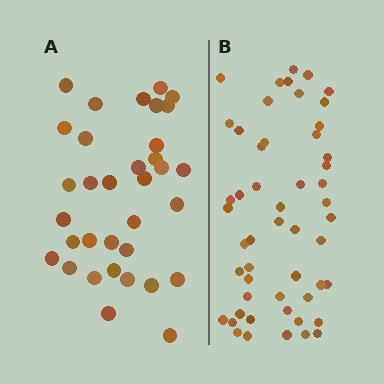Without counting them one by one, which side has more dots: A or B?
Region B (the right region) has more dots.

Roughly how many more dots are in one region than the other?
Region B has approximately 20 more dots than region A.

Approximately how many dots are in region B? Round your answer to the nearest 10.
About 50 dots. (The exact count is 52, which rounds to 50.)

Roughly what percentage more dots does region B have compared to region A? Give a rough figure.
About 55% more.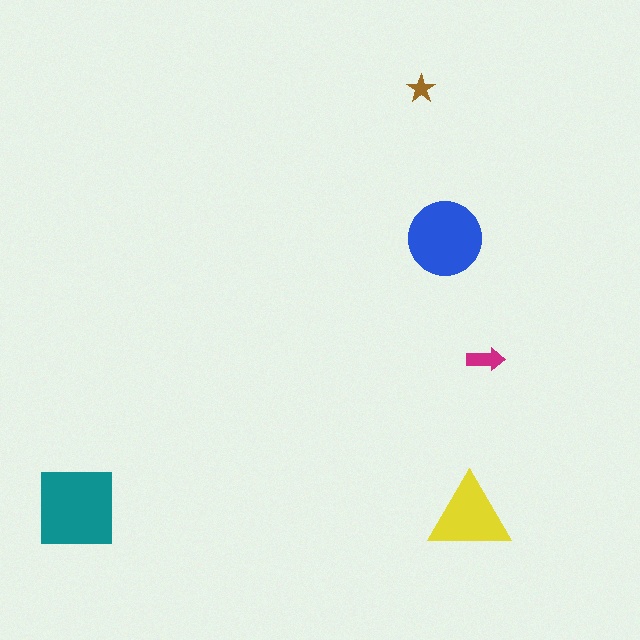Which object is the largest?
The teal square.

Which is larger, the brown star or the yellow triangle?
The yellow triangle.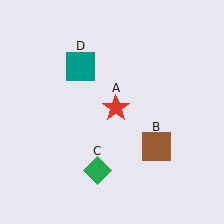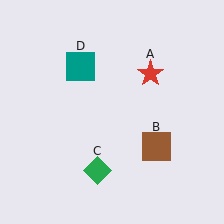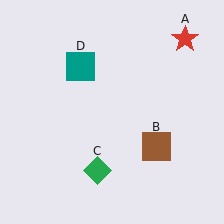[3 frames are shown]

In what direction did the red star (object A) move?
The red star (object A) moved up and to the right.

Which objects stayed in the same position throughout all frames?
Brown square (object B) and green diamond (object C) and teal square (object D) remained stationary.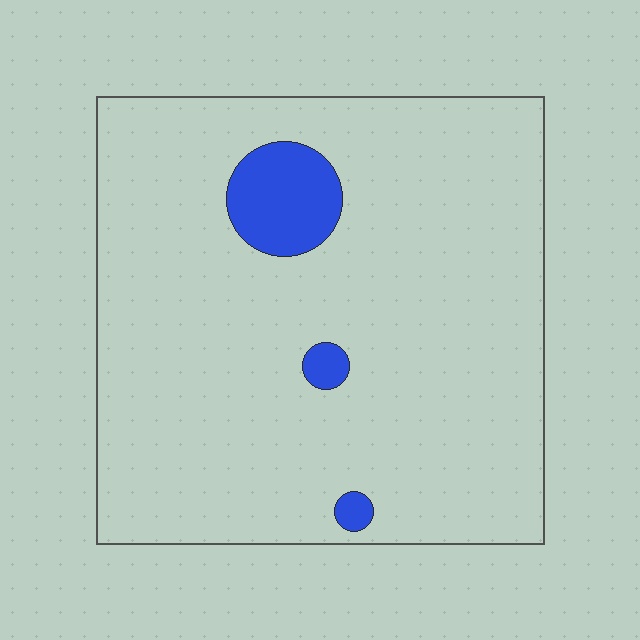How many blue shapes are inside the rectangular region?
3.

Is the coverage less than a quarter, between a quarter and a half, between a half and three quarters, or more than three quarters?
Less than a quarter.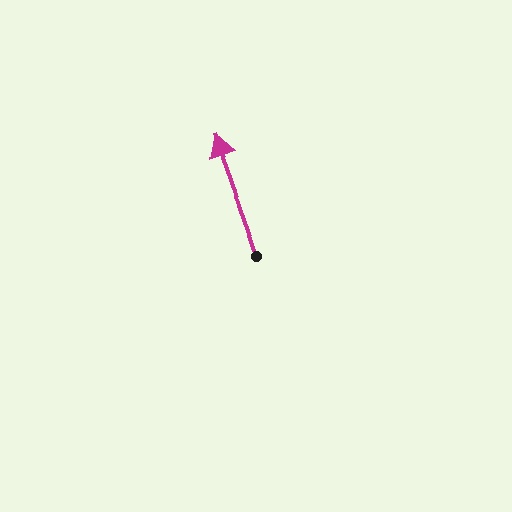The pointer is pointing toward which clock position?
Roughly 11 o'clock.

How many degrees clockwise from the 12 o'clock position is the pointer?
Approximately 340 degrees.